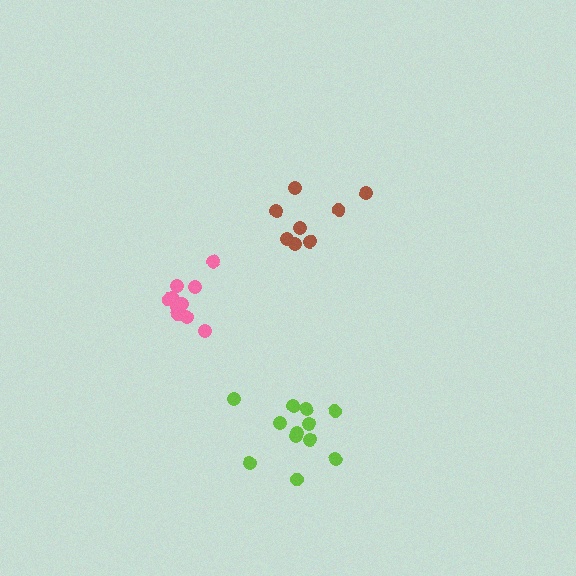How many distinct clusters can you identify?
There are 3 distinct clusters.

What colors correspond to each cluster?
The clusters are colored: pink, brown, lime.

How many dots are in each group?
Group 1: 11 dots, Group 2: 8 dots, Group 3: 12 dots (31 total).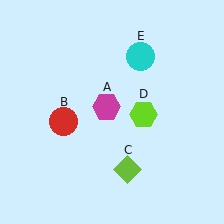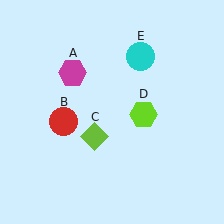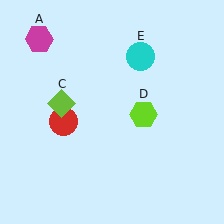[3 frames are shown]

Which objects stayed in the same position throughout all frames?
Red circle (object B) and lime hexagon (object D) and cyan circle (object E) remained stationary.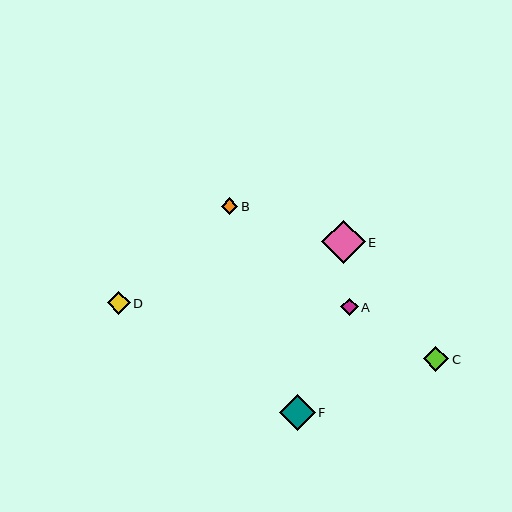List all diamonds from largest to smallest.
From largest to smallest: E, F, C, D, A, B.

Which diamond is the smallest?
Diamond B is the smallest with a size of approximately 17 pixels.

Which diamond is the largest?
Diamond E is the largest with a size of approximately 44 pixels.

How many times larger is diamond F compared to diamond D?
Diamond F is approximately 1.6 times the size of diamond D.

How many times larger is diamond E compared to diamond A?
Diamond E is approximately 2.5 times the size of diamond A.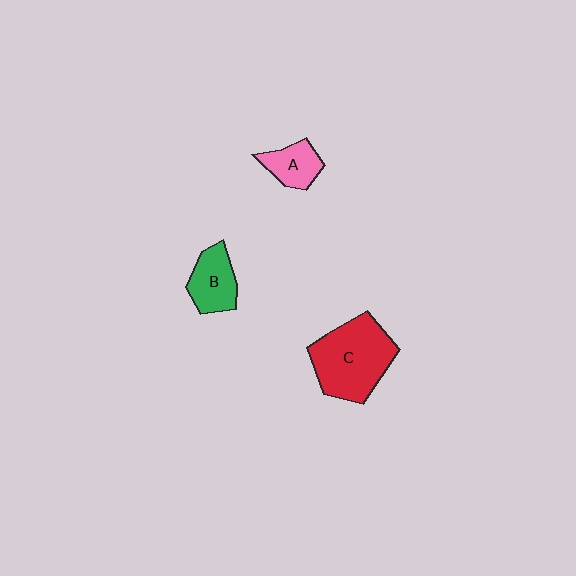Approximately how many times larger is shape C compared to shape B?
Approximately 2.0 times.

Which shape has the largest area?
Shape C (red).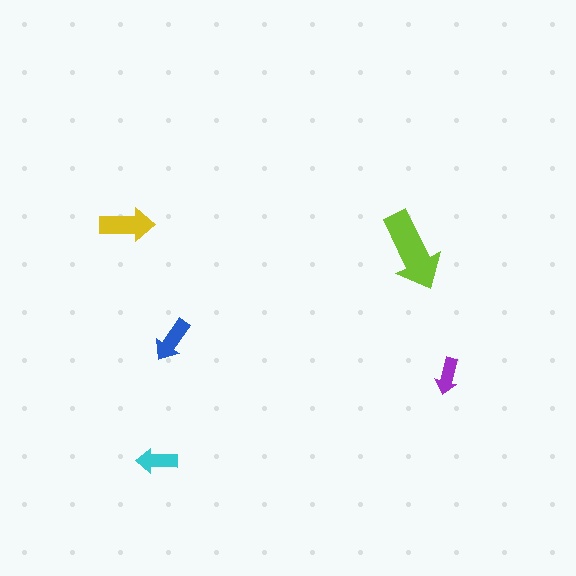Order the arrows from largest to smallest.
the lime one, the yellow one, the blue one, the cyan one, the purple one.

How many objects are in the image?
There are 5 objects in the image.